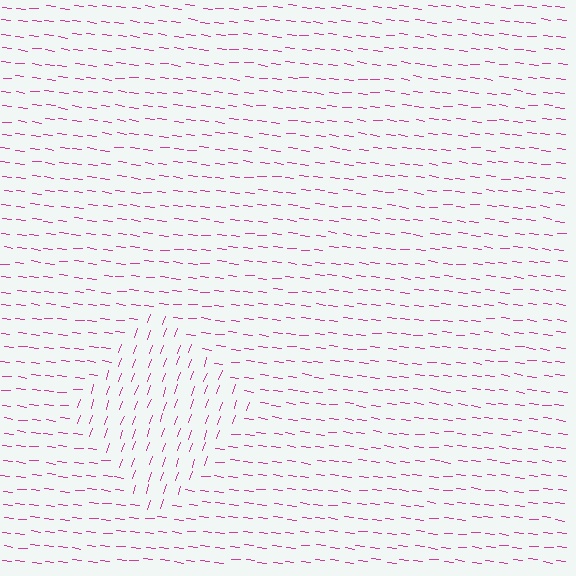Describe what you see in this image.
The image is filled with small magenta line segments. A diamond region in the image has lines oriented differently from the surrounding lines, creating a visible texture boundary.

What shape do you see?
I see a diamond.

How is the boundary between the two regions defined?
The boundary is defined purely by a change in line orientation (approximately 78 degrees difference). All lines are the same color and thickness.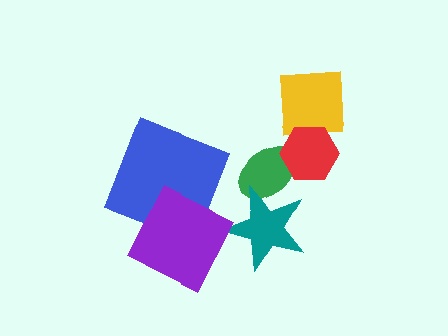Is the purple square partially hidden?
No, no other shape covers it.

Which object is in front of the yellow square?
The red hexagon is in front of the yellow square.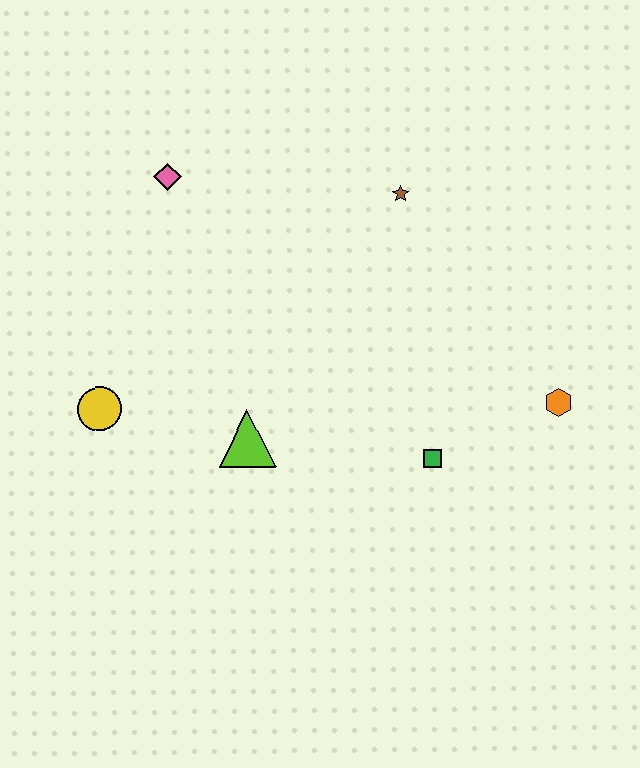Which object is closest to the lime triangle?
The yellow circle is closest to the lime triangle.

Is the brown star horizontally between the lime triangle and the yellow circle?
No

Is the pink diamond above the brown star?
Yes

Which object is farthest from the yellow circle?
The orange hexagon is farthest from the yellow circle.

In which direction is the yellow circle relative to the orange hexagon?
The yellow circle is to the left of the orange hexagon.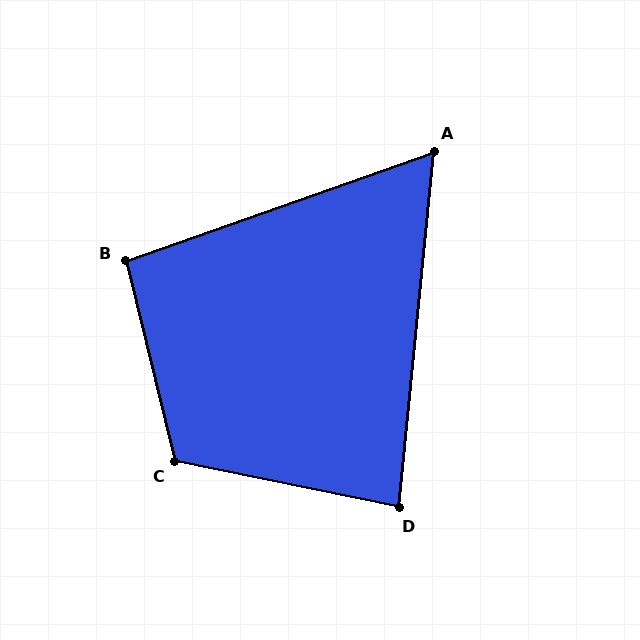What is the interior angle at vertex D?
Approximately 84 degrees (acute).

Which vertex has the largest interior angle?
C, at approximately 115 degrees.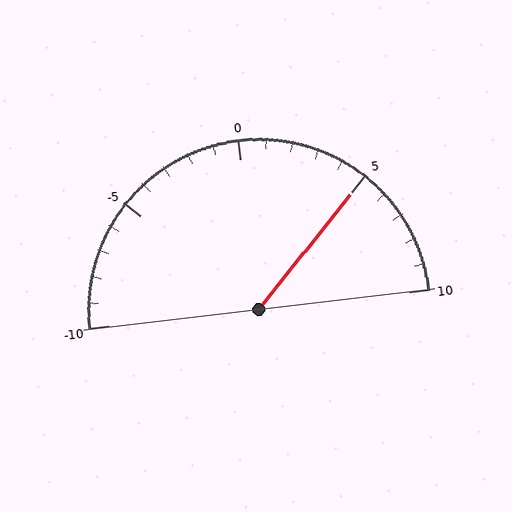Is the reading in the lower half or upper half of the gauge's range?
The reading is in the upper half of the range (-10 to 10).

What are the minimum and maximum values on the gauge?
The gauge ranges from -10 to 10.